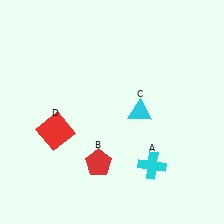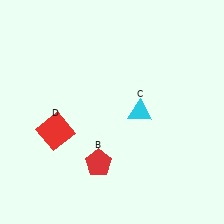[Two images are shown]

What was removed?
The cyan cross (A) was removed in Image 2.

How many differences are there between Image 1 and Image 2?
There is 1 difference between the two images.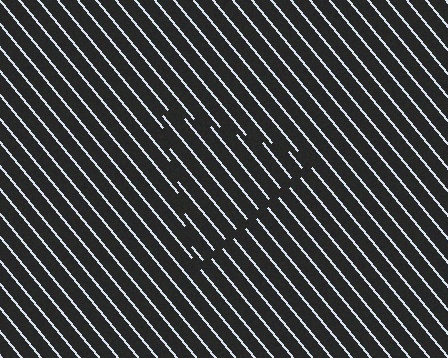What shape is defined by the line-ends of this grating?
An illusory triangle. The interior of the shape contains the same grating, shifted by half a period — the contour is defined by the phase discontinuity where line-ends from the inner and outer gratings abut.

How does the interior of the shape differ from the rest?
The interior of the shape contains the same grating, shifted by half a period — the contour is defined by the phase discontinuity where line-ends from the inner and outer gratings abut.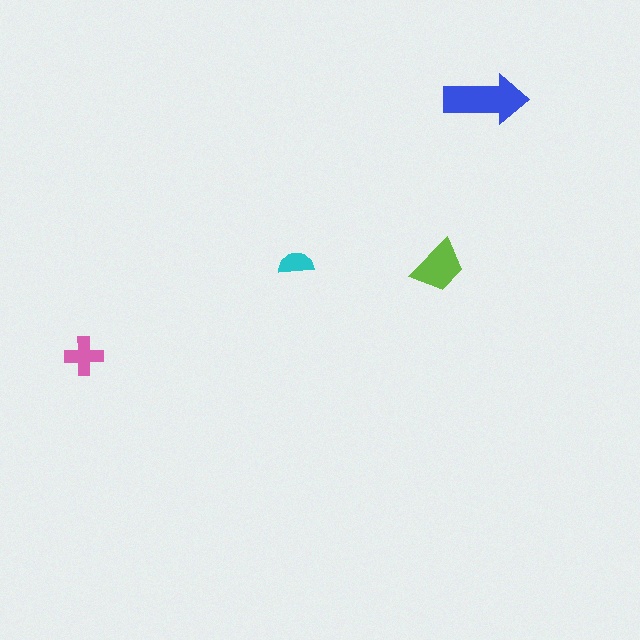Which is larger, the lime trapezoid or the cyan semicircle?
The lime trapezoid.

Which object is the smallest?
The cyan semicircle.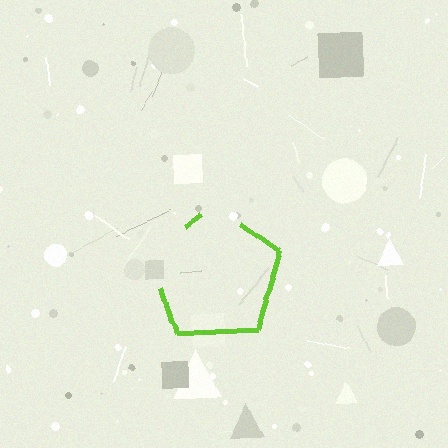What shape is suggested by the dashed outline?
The dashed outline suggests a pentagon.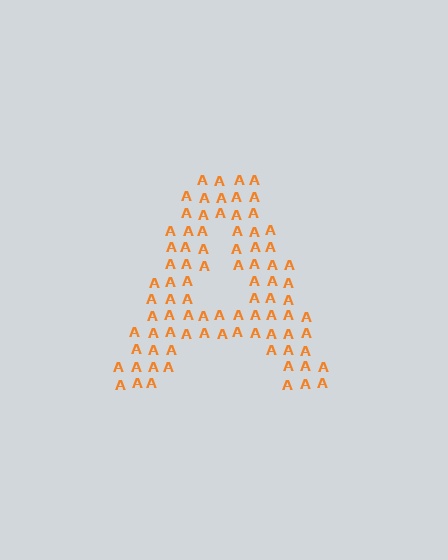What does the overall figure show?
The overall figure shows the letter A.